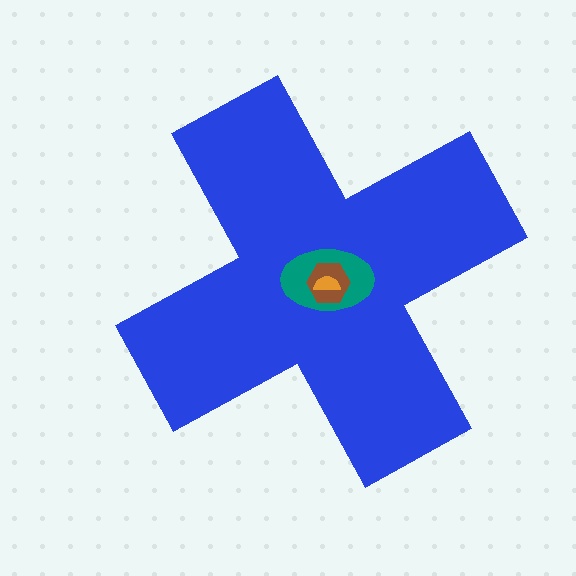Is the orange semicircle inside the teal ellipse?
Yes.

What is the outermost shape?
The blue cross.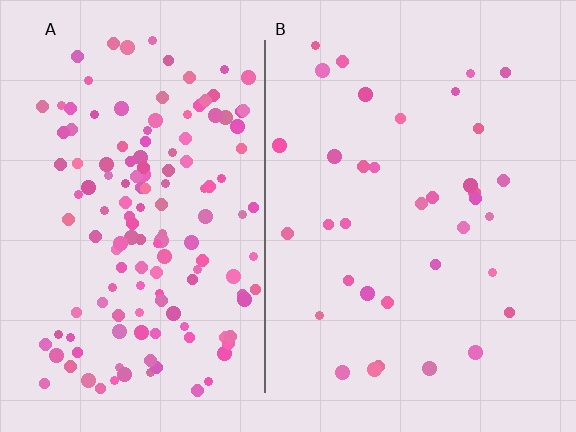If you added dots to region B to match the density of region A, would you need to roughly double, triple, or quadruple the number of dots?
Approximately quadruple.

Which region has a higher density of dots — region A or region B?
A (the left).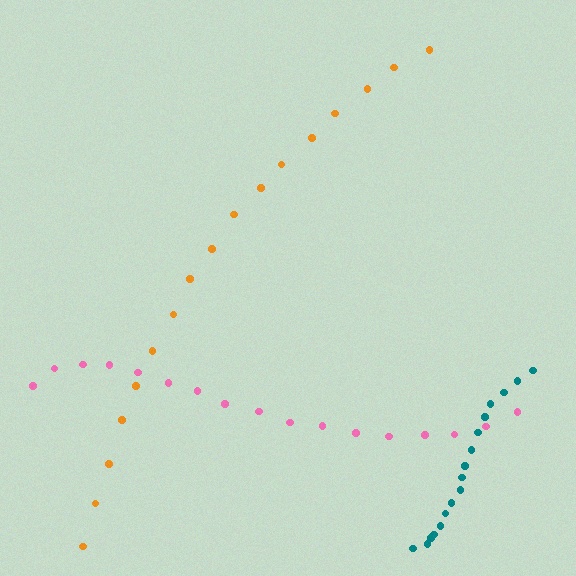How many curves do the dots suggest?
There are 3 distinct paths.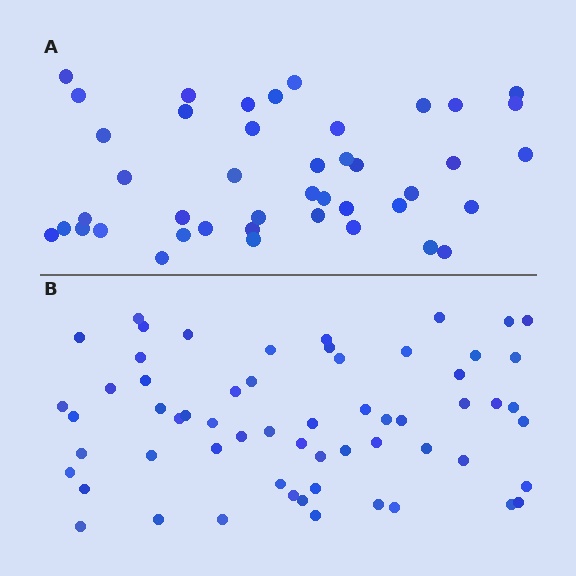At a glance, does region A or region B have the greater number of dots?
Region B (the bottom region) has more dots.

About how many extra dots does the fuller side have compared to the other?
Region B has approximately 15 more dots than region A.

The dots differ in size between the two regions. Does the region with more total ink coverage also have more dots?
No. Region A has more total ink coverage because its dots are larger, but region B actually contains more individual dots. Total area can be misleading — the number of items is what matters here.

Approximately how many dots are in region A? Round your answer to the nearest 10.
About 40 dots. (The exact count is 43, which rounds to 40.)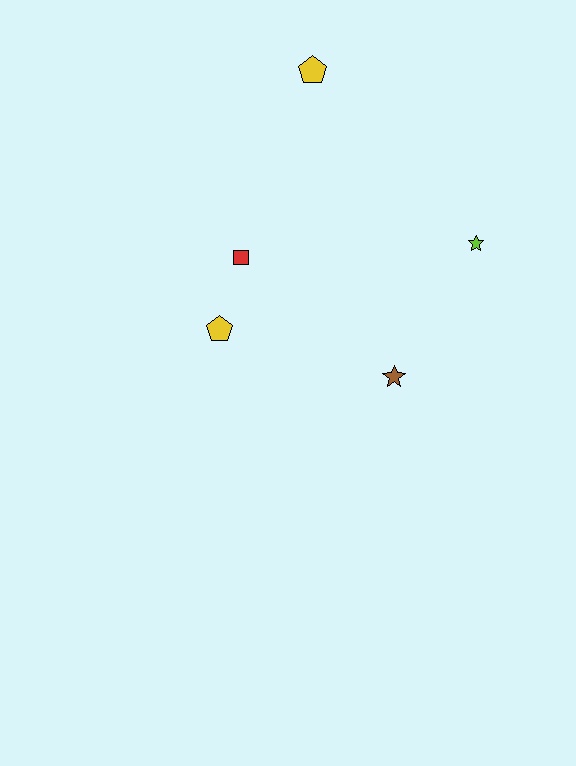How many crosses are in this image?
There are no crosses.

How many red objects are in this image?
There is 1 red object.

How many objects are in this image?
There are 5 objects.